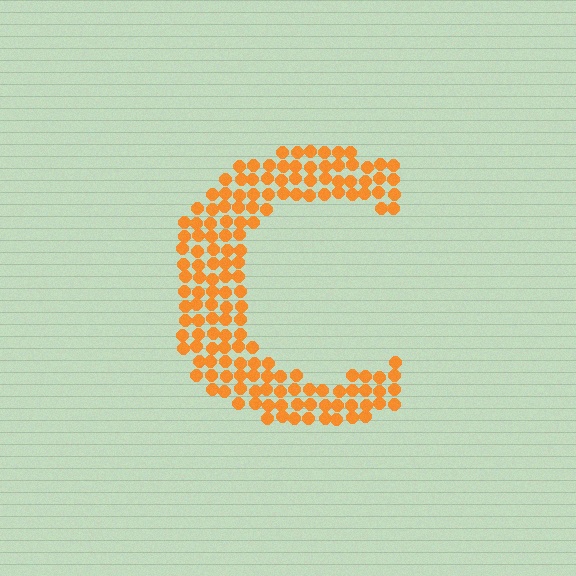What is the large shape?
The large shape is the letter C.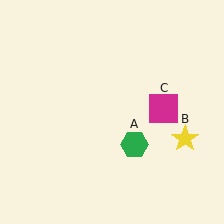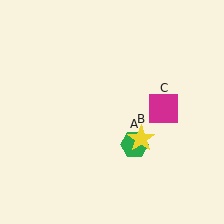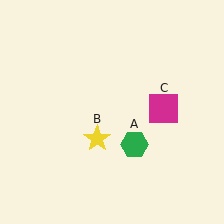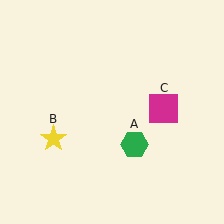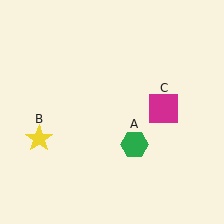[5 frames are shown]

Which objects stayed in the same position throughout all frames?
Green hexagon (object A) and magenta square (object C) remained stationary.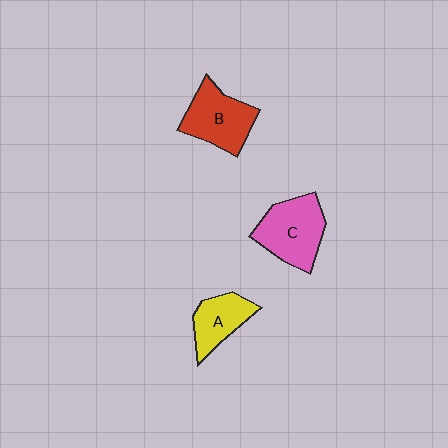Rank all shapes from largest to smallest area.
From largest to smallest: C (pink), B (red), A (yellow).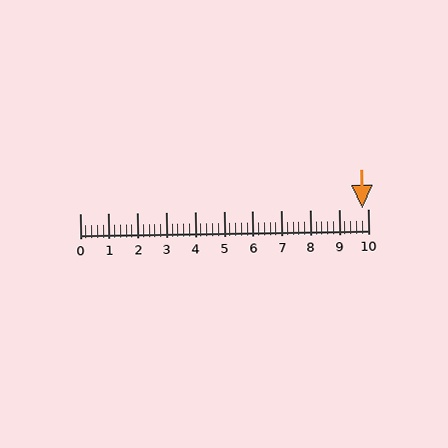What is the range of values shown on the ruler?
The ruler shows values from 0 to 10.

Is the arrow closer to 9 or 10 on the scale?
The arrow is closer to 10.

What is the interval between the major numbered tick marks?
The major tick marks are spaced 1 units apart.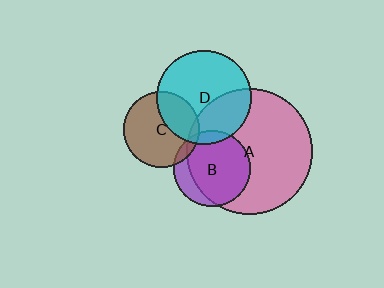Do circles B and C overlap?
Yes.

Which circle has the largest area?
Circle A (pink).